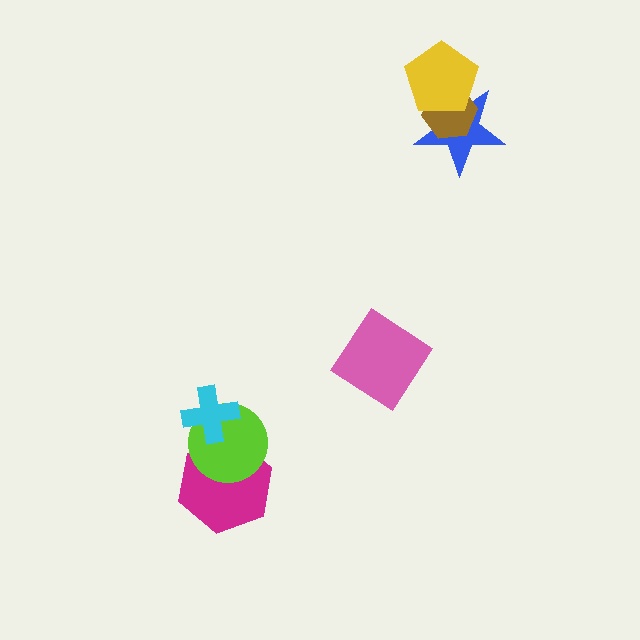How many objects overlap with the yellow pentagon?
2 objects overlap with the yellow pentagon.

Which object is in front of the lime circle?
The cyan cross is in front of the lime circle.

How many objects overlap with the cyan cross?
1 object overlaps with the cyan cross.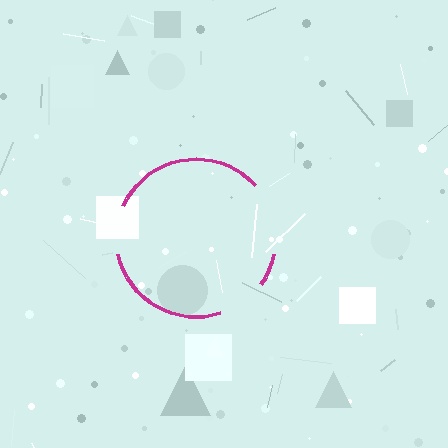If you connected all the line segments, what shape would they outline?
They would outline a circle.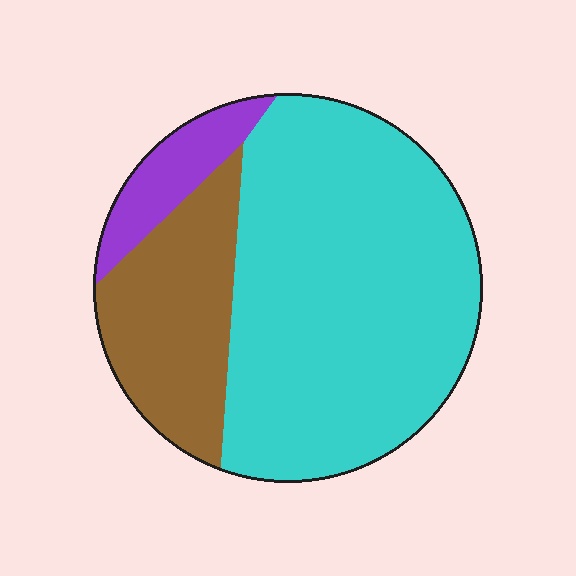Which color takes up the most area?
Cyan, at roughly 65%.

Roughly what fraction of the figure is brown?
Brown takes up about one quarter (1/4) of the figure.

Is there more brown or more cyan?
Cyan.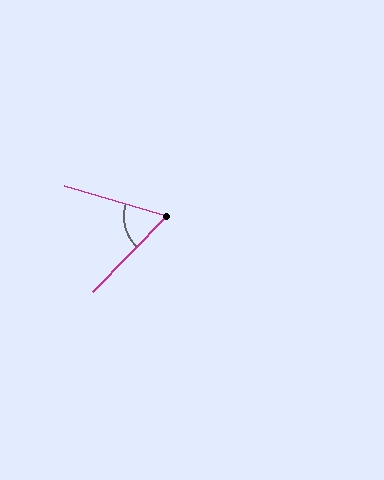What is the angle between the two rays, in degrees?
Approximately 62 degrees.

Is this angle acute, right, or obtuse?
It is acute.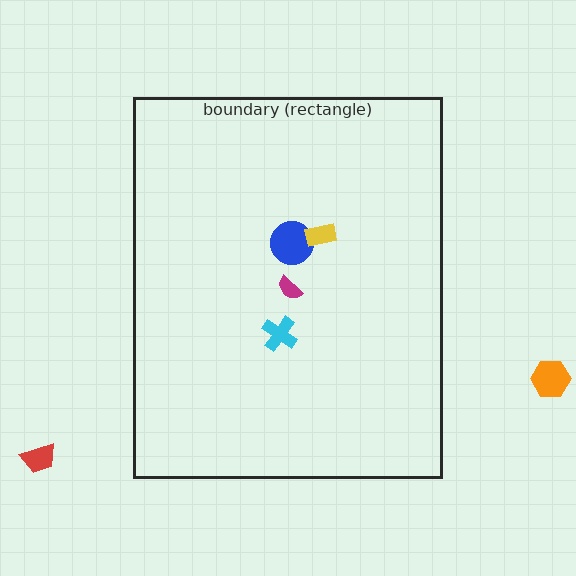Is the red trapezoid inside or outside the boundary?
Outside.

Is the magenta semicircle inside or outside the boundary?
Inside.